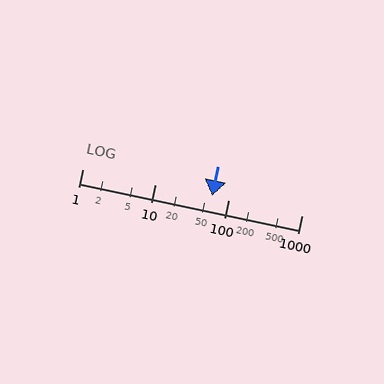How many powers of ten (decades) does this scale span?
The scale spans 3 decades, from 1 to 1000.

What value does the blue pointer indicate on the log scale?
The pointer indicates approximately 59.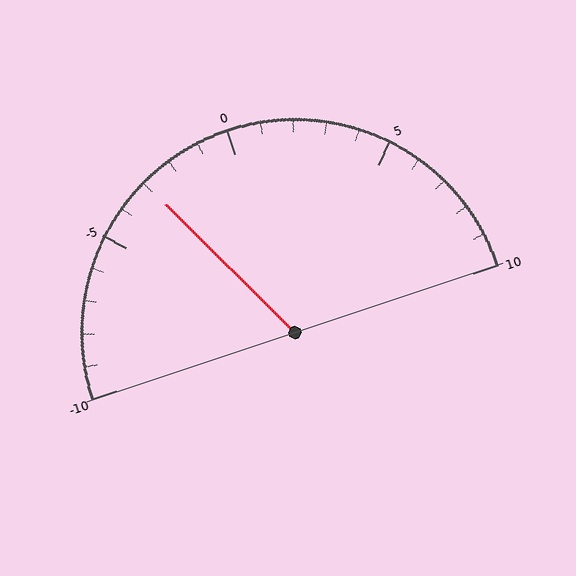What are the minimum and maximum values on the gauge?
The gauge ranges from -10 to 10.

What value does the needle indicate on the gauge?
The needle indicates approximately -3.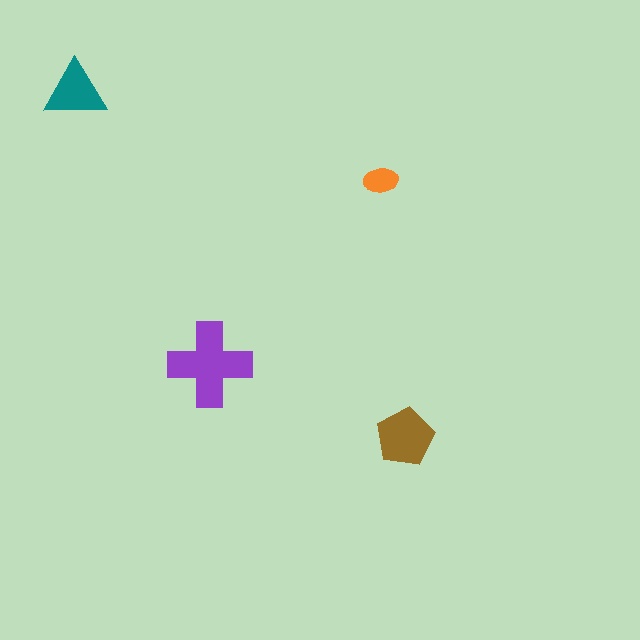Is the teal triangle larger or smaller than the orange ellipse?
Larger.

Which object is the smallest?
The orange ellipse.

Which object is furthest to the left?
The teal triangle is leftmost.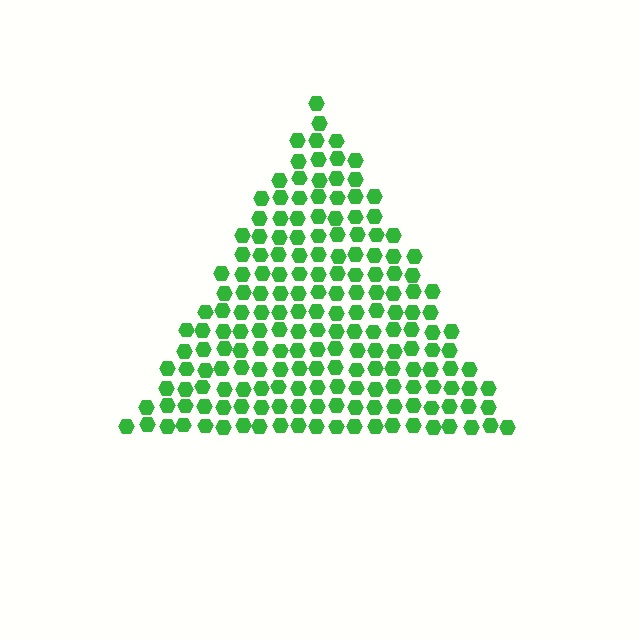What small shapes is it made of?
It is made of small hexagons.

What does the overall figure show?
The overall figure shows a triangle.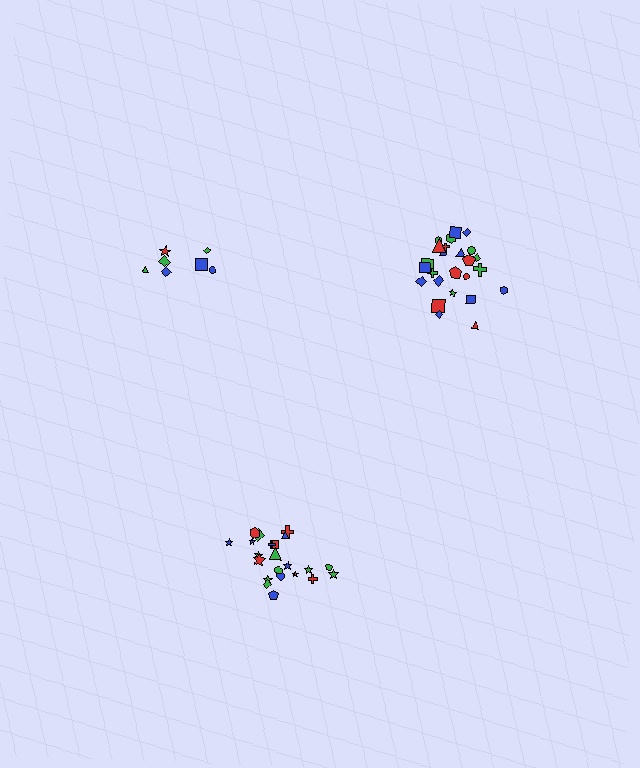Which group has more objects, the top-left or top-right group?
The top-right group.